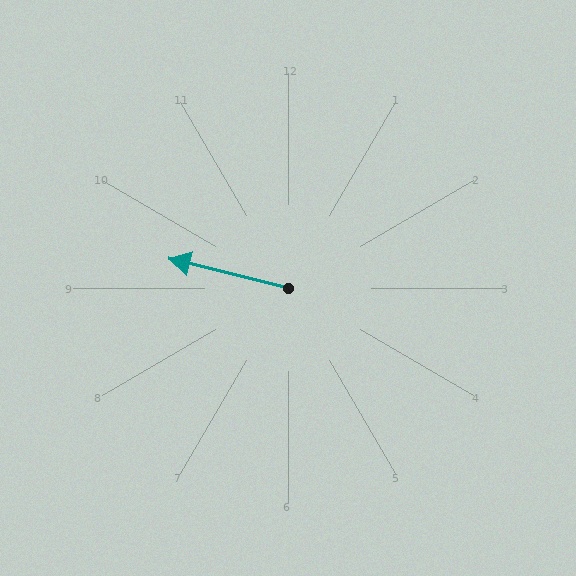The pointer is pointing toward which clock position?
Roughly 9 o'clock.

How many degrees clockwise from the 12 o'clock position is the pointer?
Approximately 284 degrees.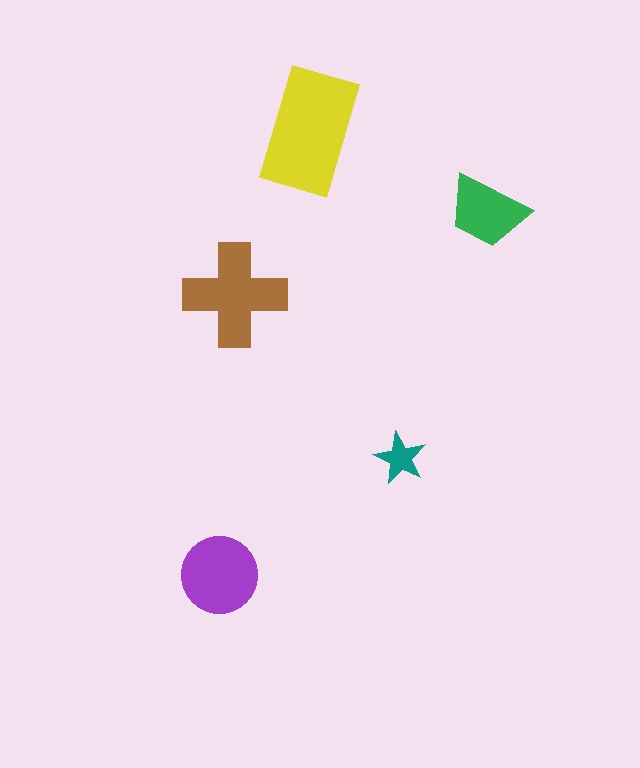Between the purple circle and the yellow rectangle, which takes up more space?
The yellow rectangle.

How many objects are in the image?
There are 5 objects in the image.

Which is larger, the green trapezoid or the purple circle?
The purple circle.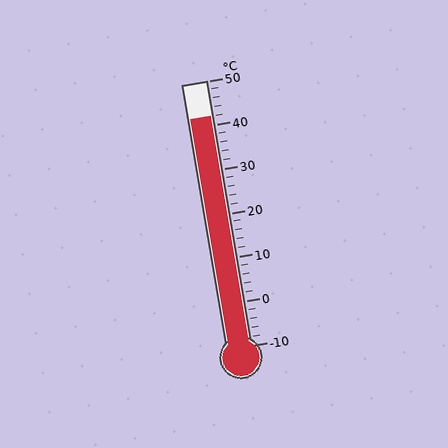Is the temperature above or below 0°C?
The temperature is above 0°C.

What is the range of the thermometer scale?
The thermometer scale ranges from -10°C to 50°C.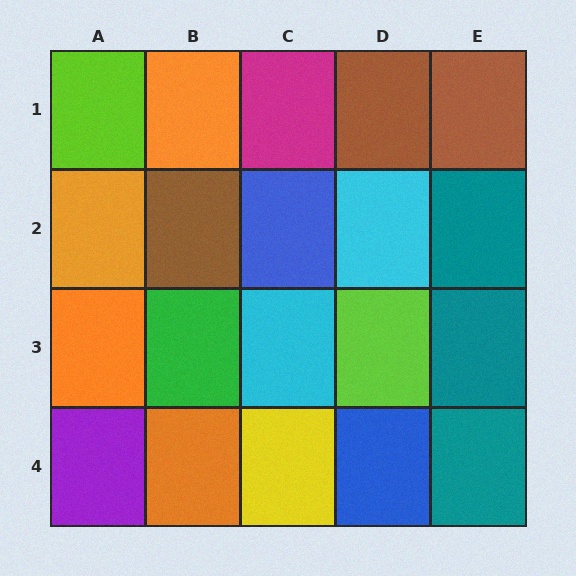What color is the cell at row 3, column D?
Lime.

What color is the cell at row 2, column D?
Cyan.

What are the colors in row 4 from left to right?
Purple, orange, yellow, blue, teal.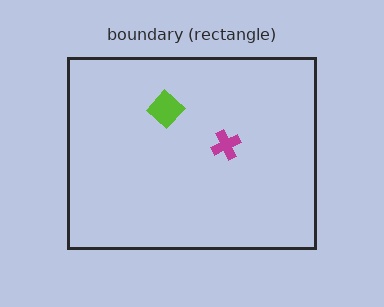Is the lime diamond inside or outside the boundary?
Inside.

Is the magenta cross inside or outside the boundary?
Inside.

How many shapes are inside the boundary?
2 inside, 0 outside.